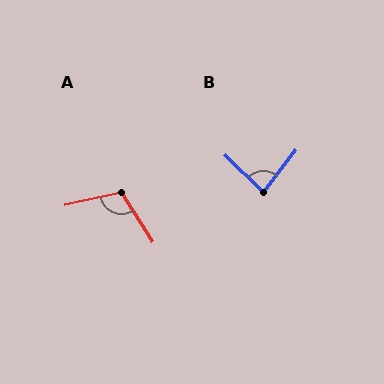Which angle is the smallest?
B, at approximately 83 degrees.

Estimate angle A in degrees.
Approximately 110 degrees.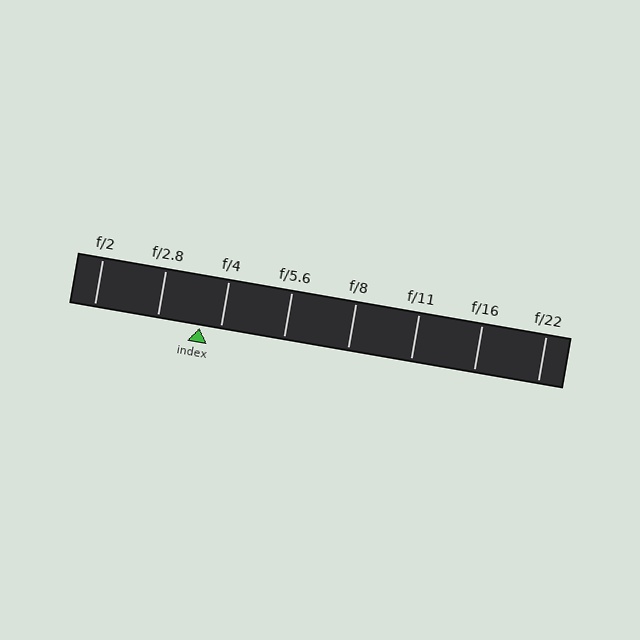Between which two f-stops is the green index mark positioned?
The index mark is between f/2.8 and f/4.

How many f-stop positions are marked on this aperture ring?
There are 8 f-stop positions marked.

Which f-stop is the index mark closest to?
The index mark is closest to f/4.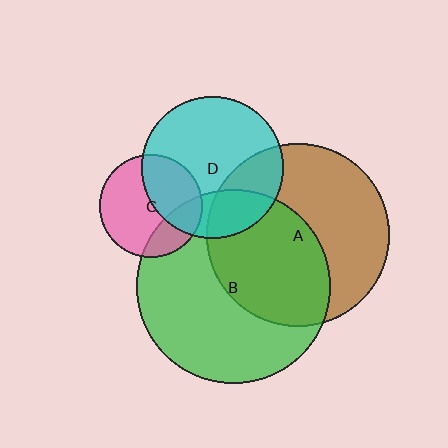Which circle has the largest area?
Circle B (green).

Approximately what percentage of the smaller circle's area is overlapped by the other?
Approximately 25%.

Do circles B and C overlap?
Yes.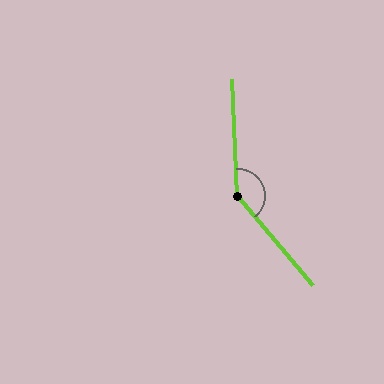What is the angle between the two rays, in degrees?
Approximately 142 degrees.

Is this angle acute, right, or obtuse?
It is obtuse.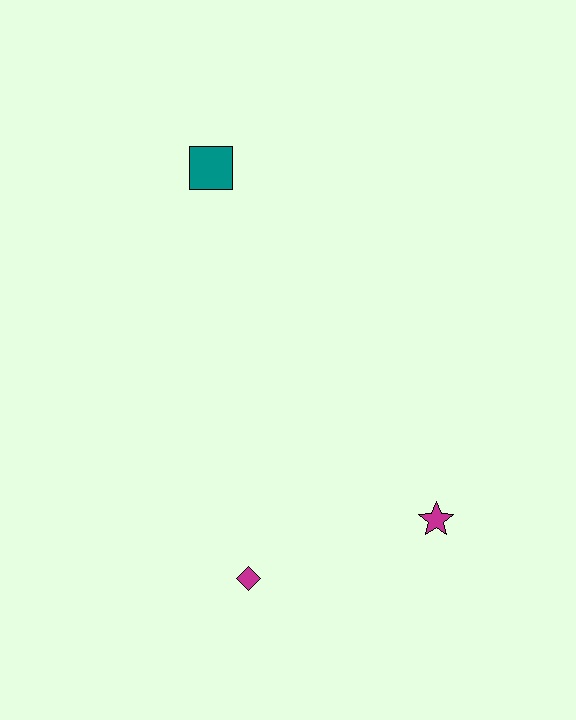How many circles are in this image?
There are no circles.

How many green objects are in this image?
There are no green objects.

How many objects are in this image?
There are 3 objects.